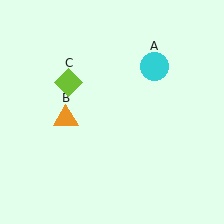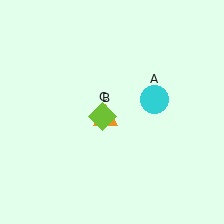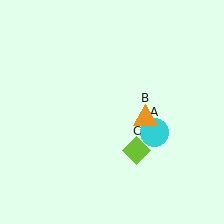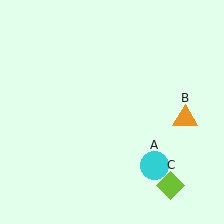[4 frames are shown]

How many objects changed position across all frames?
3 objects changed position: cyan circle (object A), orange triangle (object B), lime diamond (object C).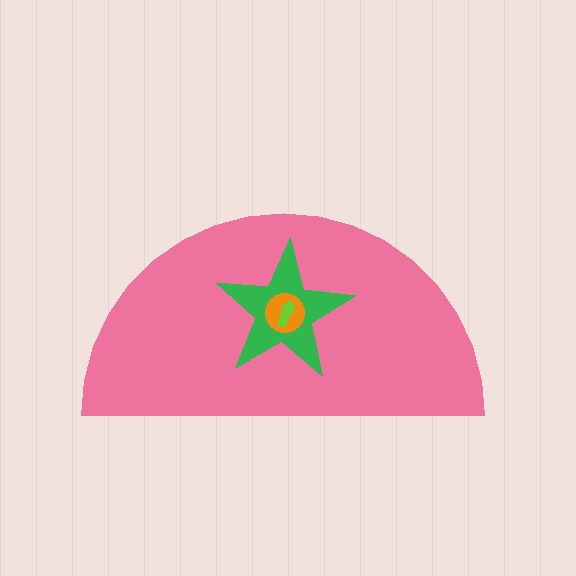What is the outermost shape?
The pink semicircle.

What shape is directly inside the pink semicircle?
The green star.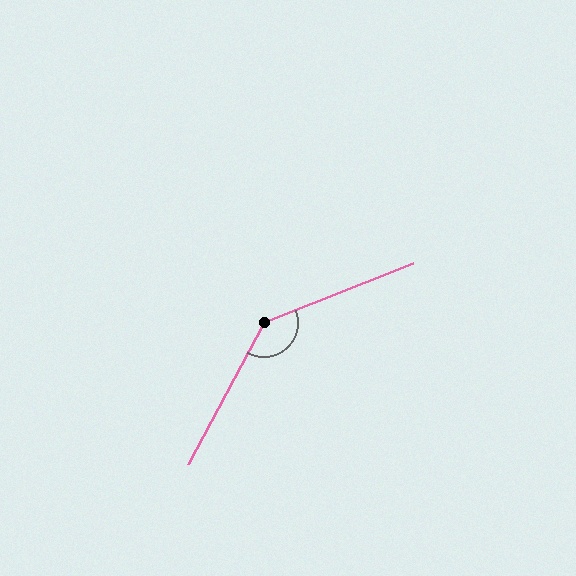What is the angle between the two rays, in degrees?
Approximately 140 degrees.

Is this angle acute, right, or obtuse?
It is obtuse.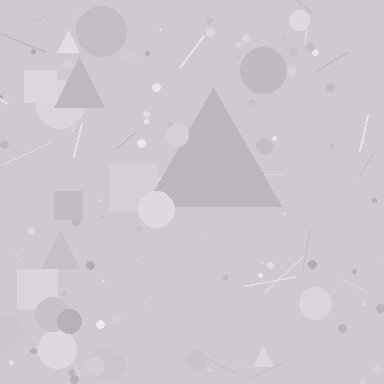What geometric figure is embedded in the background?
A triangle is embedded in the background.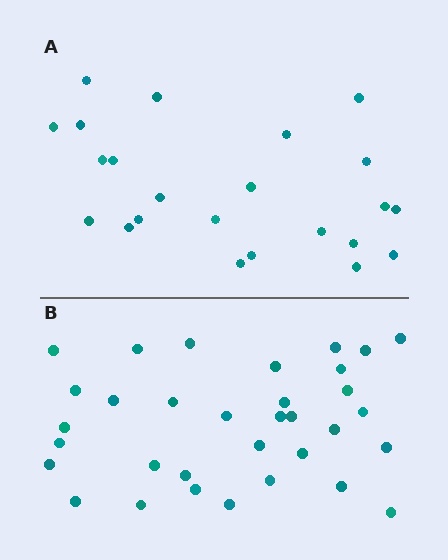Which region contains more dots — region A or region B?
Region B (the bottom region) has more dots.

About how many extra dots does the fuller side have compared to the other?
Region B has roughly 10 or so more dots than region A.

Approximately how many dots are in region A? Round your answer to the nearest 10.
About 20 dots. (The exact count is 23, which rounds to 20.)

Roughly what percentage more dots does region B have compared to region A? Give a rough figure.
About 45% more.